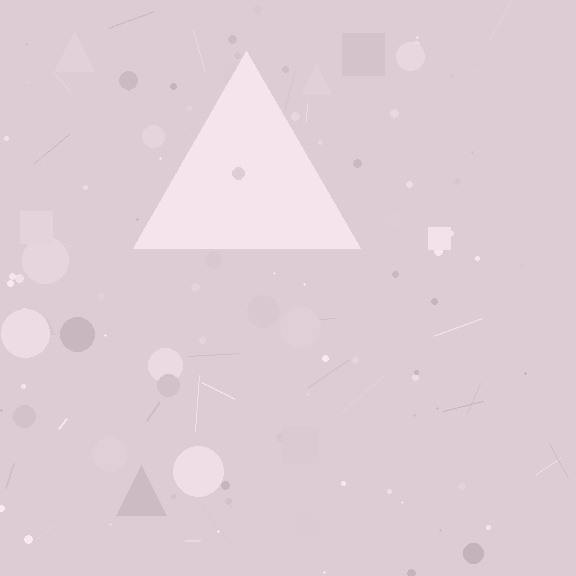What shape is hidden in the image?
A triangle is hidden in the image.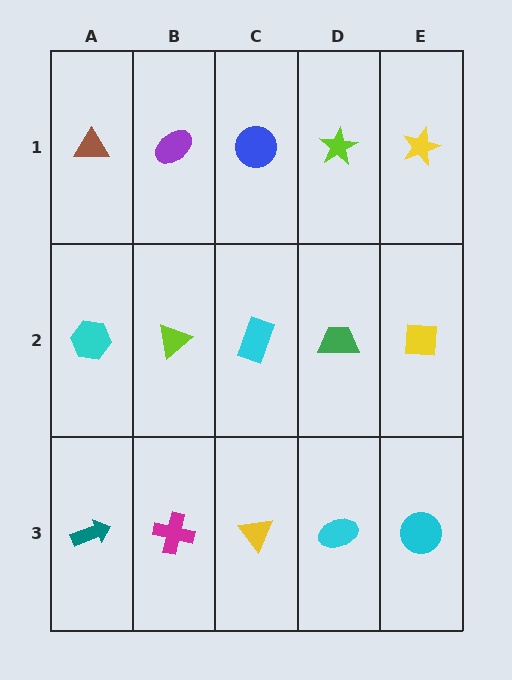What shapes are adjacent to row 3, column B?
A lime triangle (row 2, column B), a teal arrow (row 3, column A), a yellow triangle (row 3, column C).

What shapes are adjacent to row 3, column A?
A cyan hexagon (row 2, column A), a magenta cross (row 3, column B).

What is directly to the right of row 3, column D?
A cyan circle.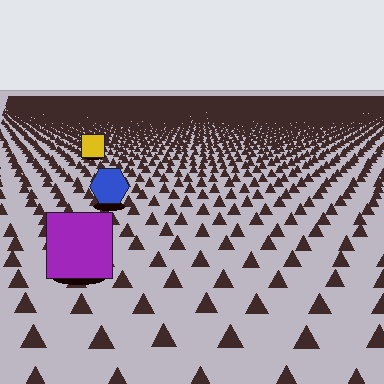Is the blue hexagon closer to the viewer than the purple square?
No. The purple square is closer — you can tell from the texture gradient: the ground texture is coarser near it.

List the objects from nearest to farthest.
From nearest to farthest: the purple square, the blue hexagon, the yellow square.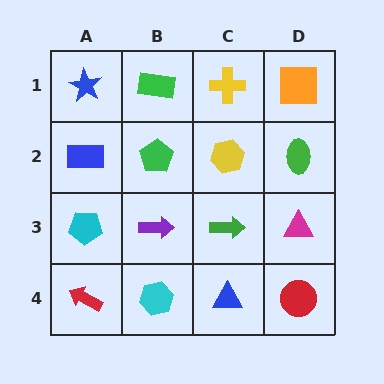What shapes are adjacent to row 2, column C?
A yellow cross (row 1, column C), a green arrow (row 3, column C), a green pentagon (row 2, column B), a green ellipse (row 2, column D).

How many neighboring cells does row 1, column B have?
3.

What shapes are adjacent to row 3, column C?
A yellow hexagon (row 2, column C), a blue triangle (row 4, column C), a purple arrow (row 3, column B), a magenta triangle (row 3, column D).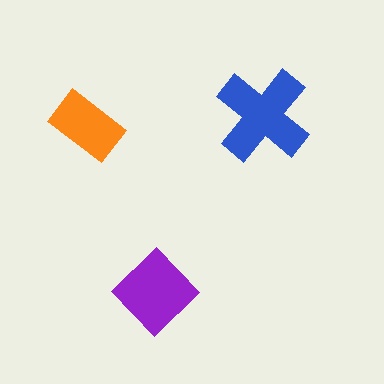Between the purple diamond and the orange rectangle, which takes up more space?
The purple diamond.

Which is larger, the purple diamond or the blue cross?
The blue cross.